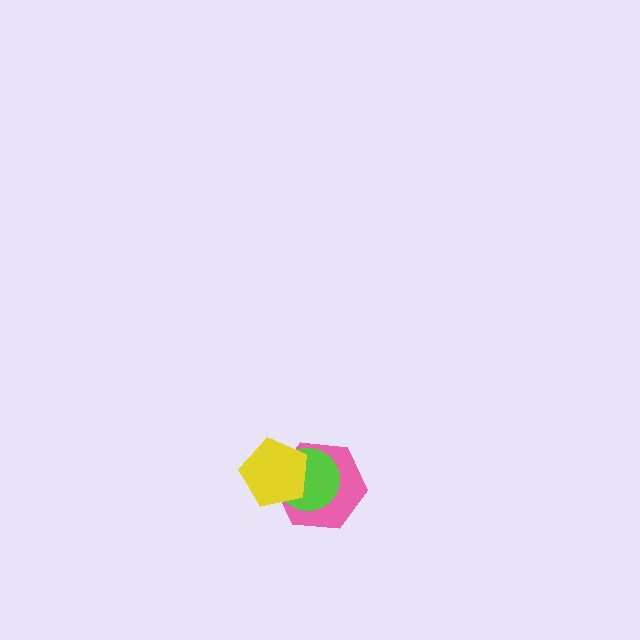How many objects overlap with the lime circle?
2 objects overlap with the lime circle.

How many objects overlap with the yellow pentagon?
2 objects overlap with the yellow pentagon.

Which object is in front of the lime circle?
The yellow pentagon is in front of the lime circle.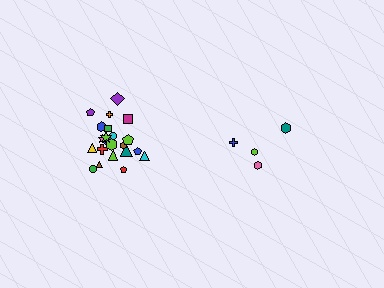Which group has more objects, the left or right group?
The left group.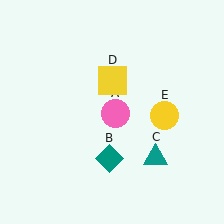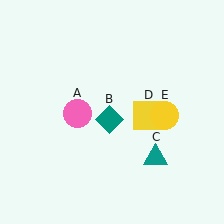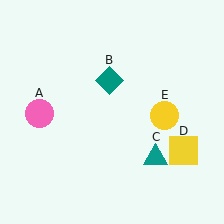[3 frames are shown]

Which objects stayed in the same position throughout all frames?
Teal triangle (object C) and yellow circle (object E) remained stationary.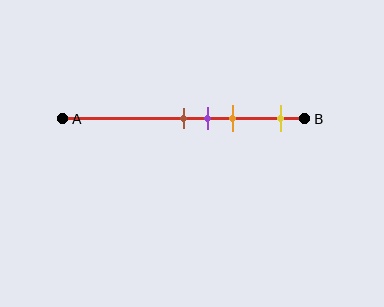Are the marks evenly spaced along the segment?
No, the marks are not evenly spaced.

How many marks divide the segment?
There are 4 marks dividing the segment.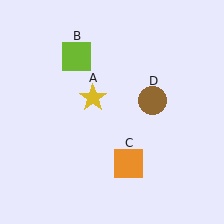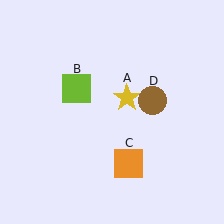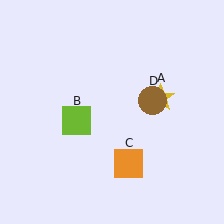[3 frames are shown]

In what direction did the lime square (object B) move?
The lime square (object B) moved down.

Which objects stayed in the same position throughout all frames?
Orange square (object C) and brown circle (object D) remained stationary.